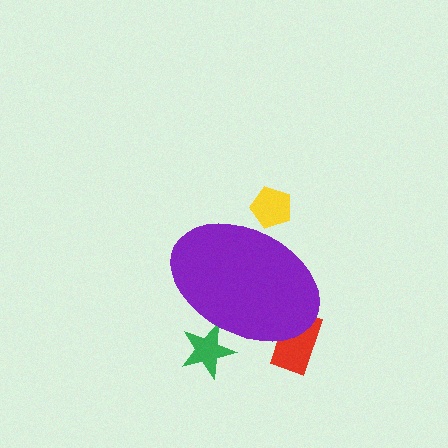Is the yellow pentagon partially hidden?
Yes, the yellow pentagon is partially hidden behind the purple ellipse.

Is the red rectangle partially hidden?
Yes, the red rectangle is partially hidden behind the purple ellipse.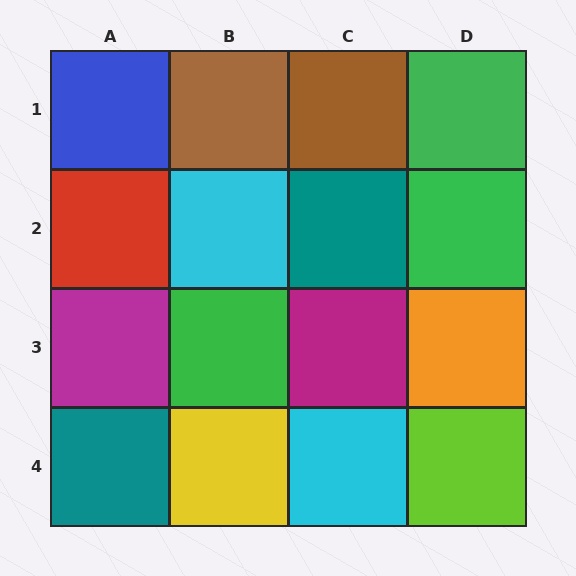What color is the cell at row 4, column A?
Teal.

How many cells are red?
1 cell is red.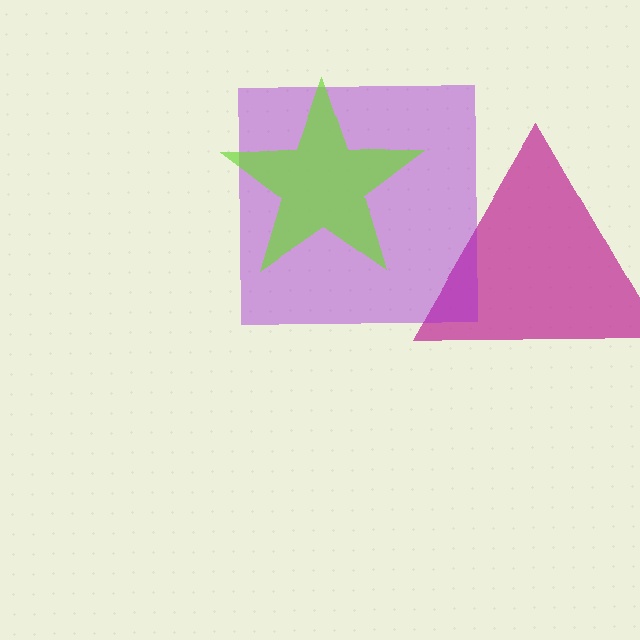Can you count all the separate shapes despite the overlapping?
Yes, there are 3 separate shapes.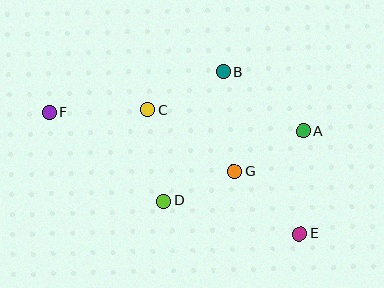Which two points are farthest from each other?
Points E and F are farthest from each other.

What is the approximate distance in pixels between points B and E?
The distance between B and E is approximately 179 pixels.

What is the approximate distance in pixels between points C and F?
The distance between C and F is approximately 99 pixels.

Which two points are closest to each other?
Points D and G are closest to each other.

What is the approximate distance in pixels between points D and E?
The distance between D and E is approximately 139 pixels.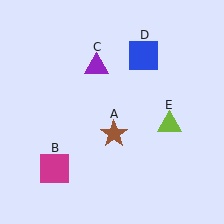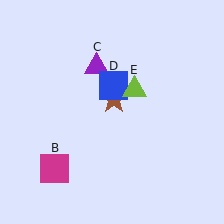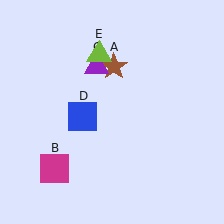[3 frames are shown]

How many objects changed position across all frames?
3 objects changed position: brown star (object A), blue square (object D), lime triangle (object E).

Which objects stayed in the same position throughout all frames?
Magenta square (object B) and purple triangle (object C) remained stationary.